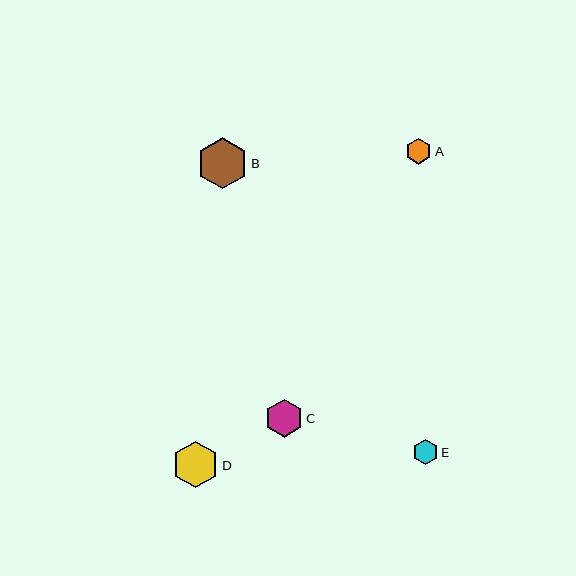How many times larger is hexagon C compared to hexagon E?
Hexagon C is approximately 1.5 times the size of hexagon E.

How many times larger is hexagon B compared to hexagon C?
Hexagon B is approximately 1.3 times the size of hexagon C.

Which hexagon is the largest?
Hexagon B is the largest with a size of approximately 51 pixels.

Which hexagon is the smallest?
Hexagon E is the smallest with a size of approximately 25 pixels.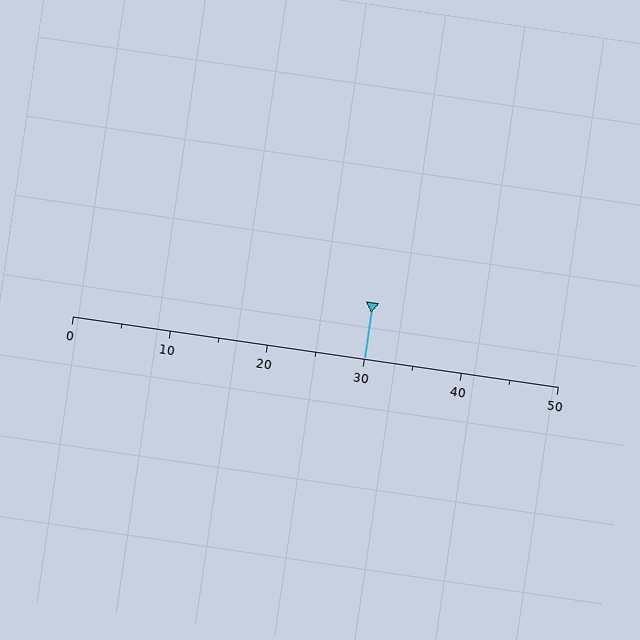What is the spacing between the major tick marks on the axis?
The major ticks are spaced 10 apart.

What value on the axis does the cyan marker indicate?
The marker indicates approximately 30.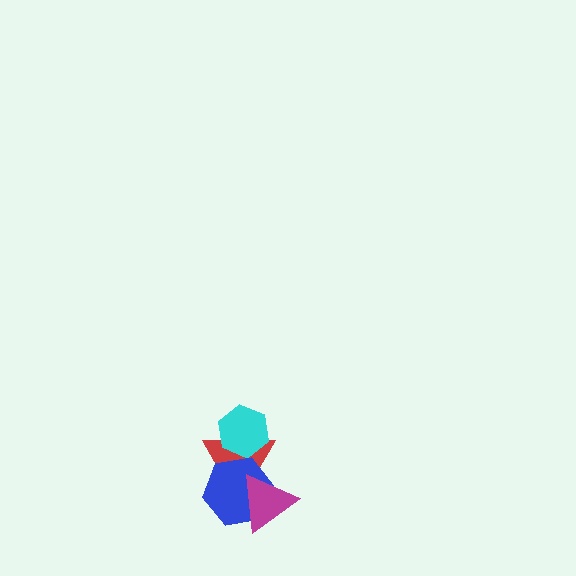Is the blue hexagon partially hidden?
Yes, it is partially covered by another shape.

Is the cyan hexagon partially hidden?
No, no other shape covers it.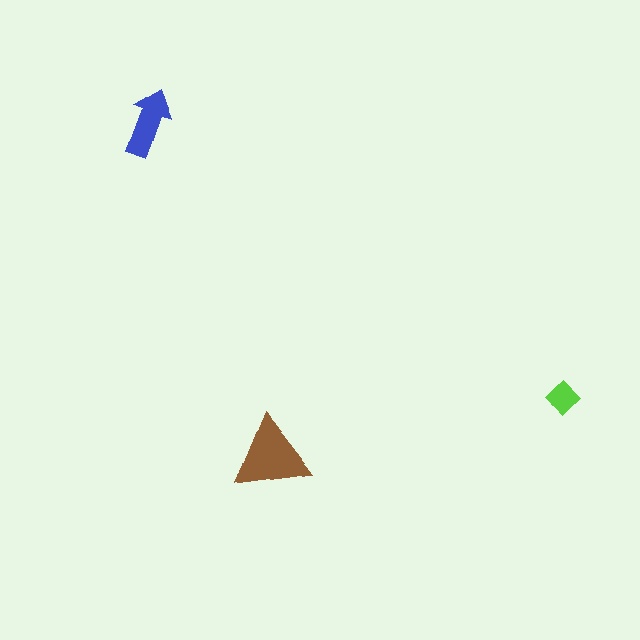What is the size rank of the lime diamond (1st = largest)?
3rd.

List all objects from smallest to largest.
The lime diamond, the blue arrow, the brown triangle.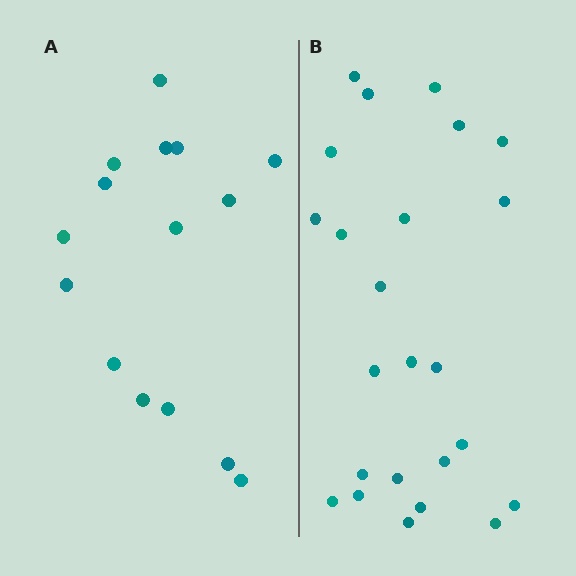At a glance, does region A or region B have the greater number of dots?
Region B (the right region) has more dots.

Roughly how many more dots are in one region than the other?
Region B has roughly 8 or so more dots than region A.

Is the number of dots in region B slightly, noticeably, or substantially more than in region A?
Region B has substantially more. The ratio is roughly 1.6 to 1.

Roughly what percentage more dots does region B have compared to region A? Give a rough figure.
About 60% more.